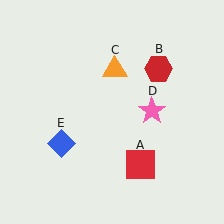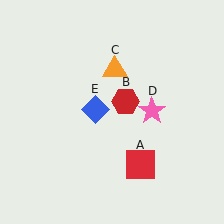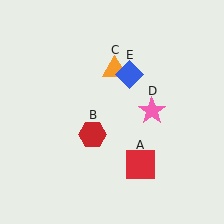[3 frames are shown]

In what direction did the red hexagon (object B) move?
The red hexagon (object B) moved down and to the left.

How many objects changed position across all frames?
2 objects changed position: red hexagon (object B), blue diamond (object E).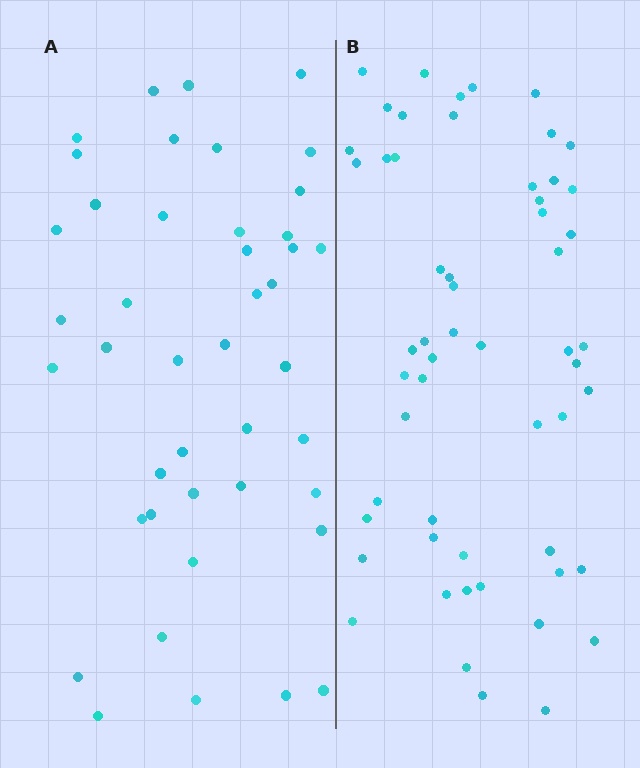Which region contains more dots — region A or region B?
Region B (the right region) has more dots.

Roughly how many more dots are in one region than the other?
Region B has approximately 15 more dots than region A.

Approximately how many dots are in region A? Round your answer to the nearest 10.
About 40 dots. (The exact count is 43, which rounds to 40.)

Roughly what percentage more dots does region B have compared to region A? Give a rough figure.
About 30% more.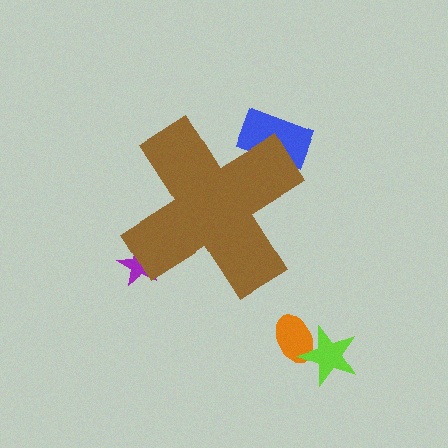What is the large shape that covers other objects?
A brown cross.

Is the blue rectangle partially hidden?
Yes, the blue rectangle is partially hidden behind the brown cross.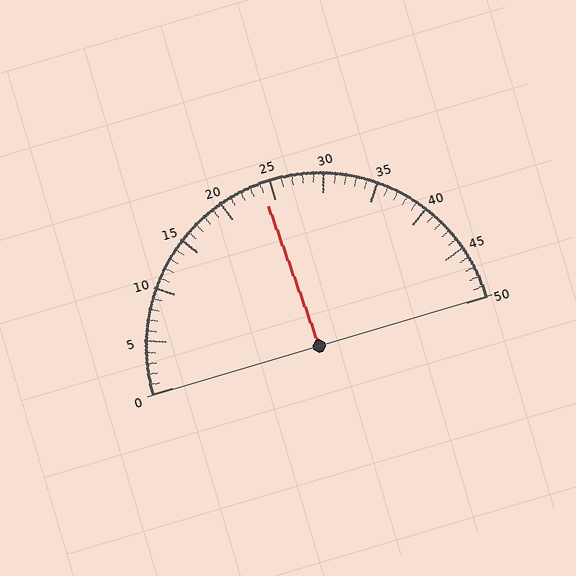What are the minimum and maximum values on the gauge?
The gauge ranges from 0 to 50.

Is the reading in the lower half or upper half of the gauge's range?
The reading is in the lower half of the range (0 to 50).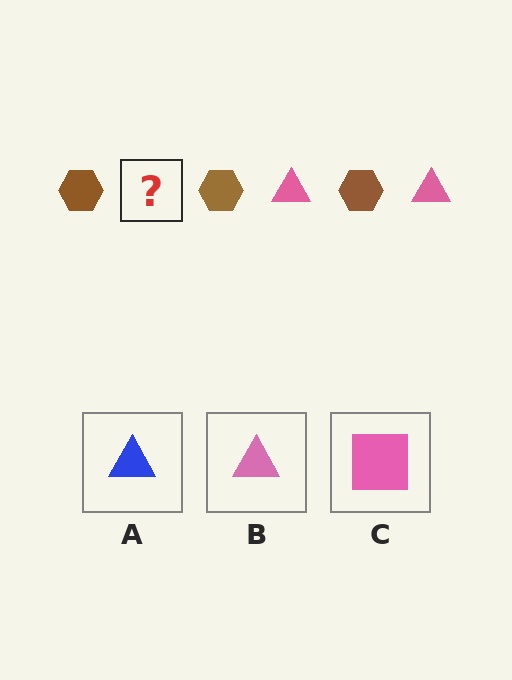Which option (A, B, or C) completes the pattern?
B.